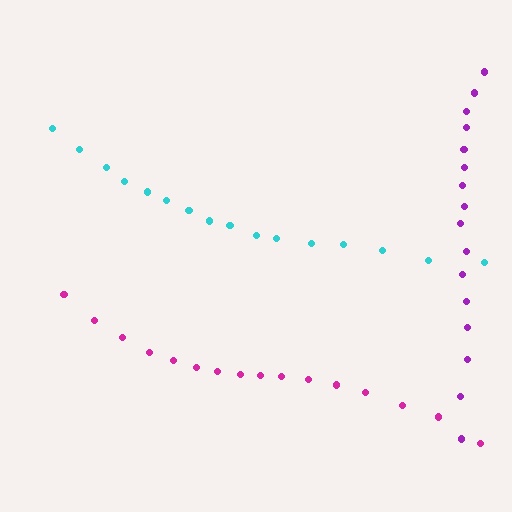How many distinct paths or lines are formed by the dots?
There are 3 distinct paths.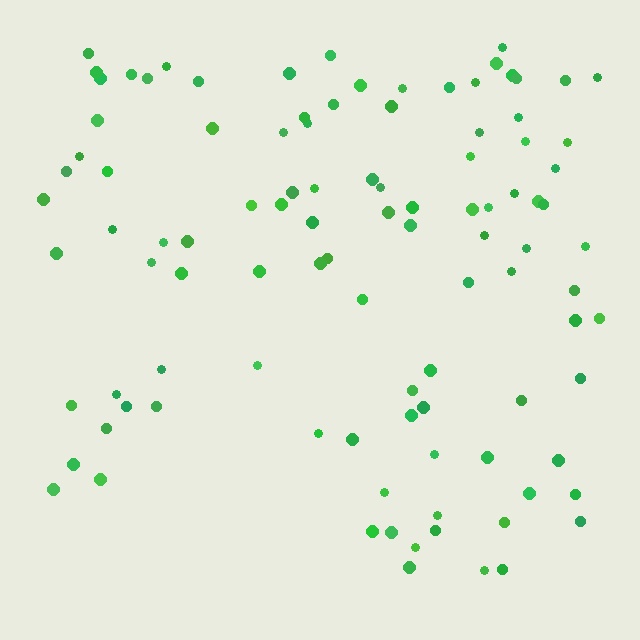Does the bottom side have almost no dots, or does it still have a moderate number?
Still a moderate number, just noticeably fewer than the top.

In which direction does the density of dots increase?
From bottom to top, with the top side densest.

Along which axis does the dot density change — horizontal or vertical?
Vertical.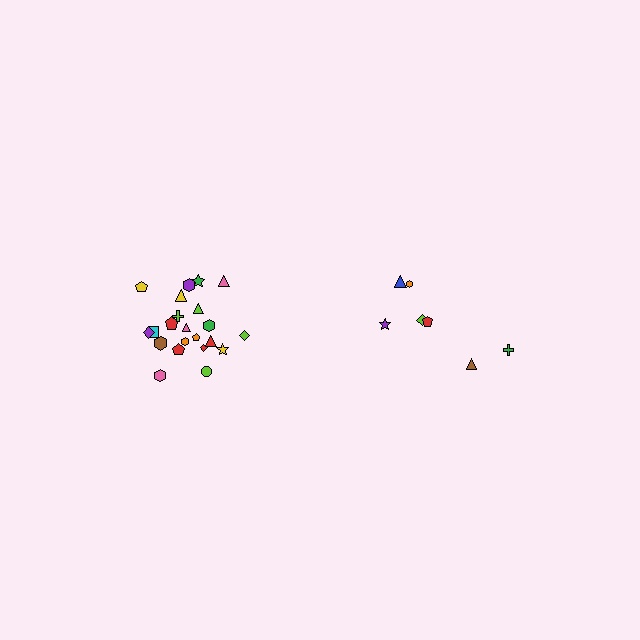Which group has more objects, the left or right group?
The left group.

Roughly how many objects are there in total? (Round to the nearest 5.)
Roughly 30 objects in total.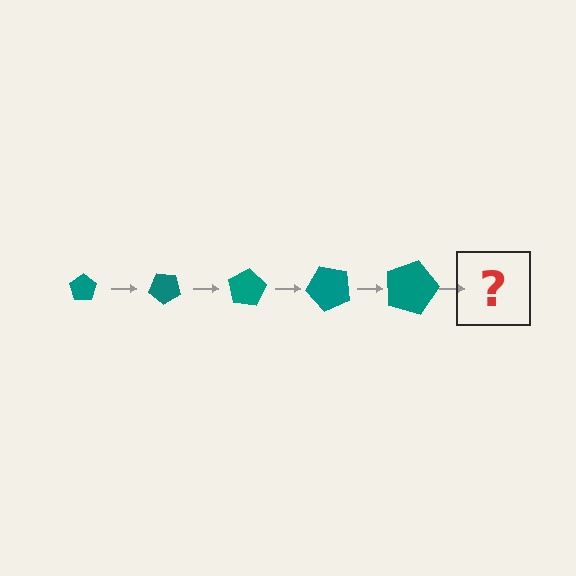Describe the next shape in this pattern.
It should be a pentagon, larger than the previous one and rotated 200 degrees from the start.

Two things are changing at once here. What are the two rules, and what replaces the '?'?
The two rules are that the pentagon grows larger each step and it rotates 40 degrees each step. The '?' should be a pentagon, larger than the previous one and rotated 200 degrees from the start.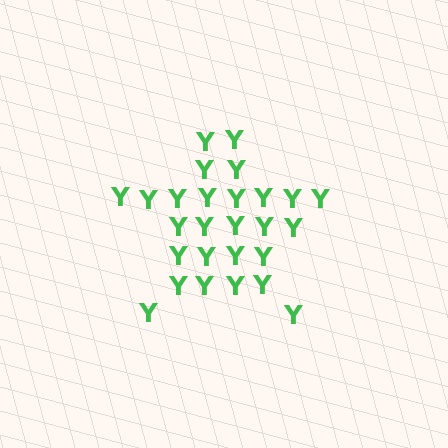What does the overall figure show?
The overall figure shows a star.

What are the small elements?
The small elements are letter Y's.